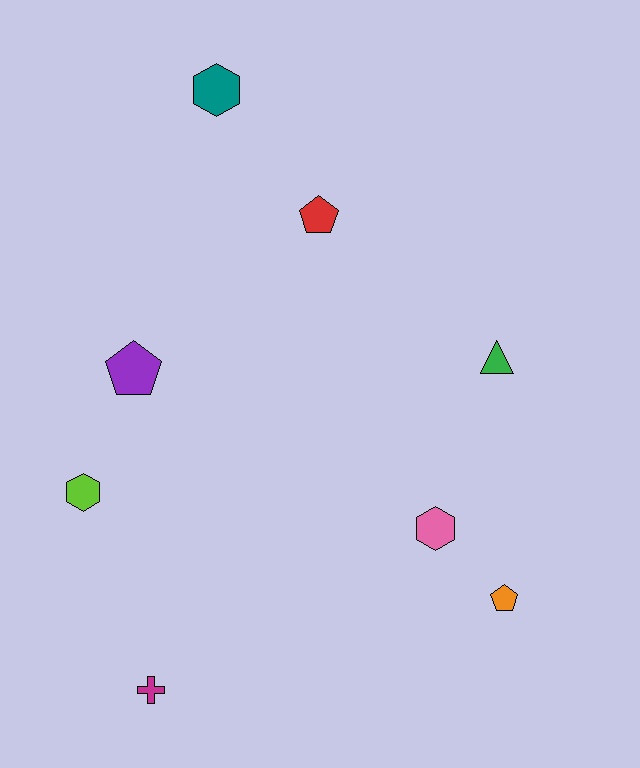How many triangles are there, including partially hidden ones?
There is 1 triangle.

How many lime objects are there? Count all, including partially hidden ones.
There is 1 lime object.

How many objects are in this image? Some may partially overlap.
There are 8 objects.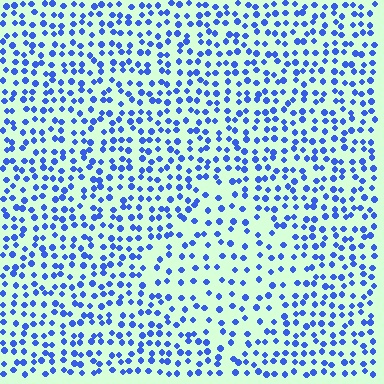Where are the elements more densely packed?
The elements are more densely packed outside the diamond boundary.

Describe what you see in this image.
The image contains small blue elements arranged at two different densities. A diamond-shaped region is visible where the elements are less densely packed than the surrounding area.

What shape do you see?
I see a diamond.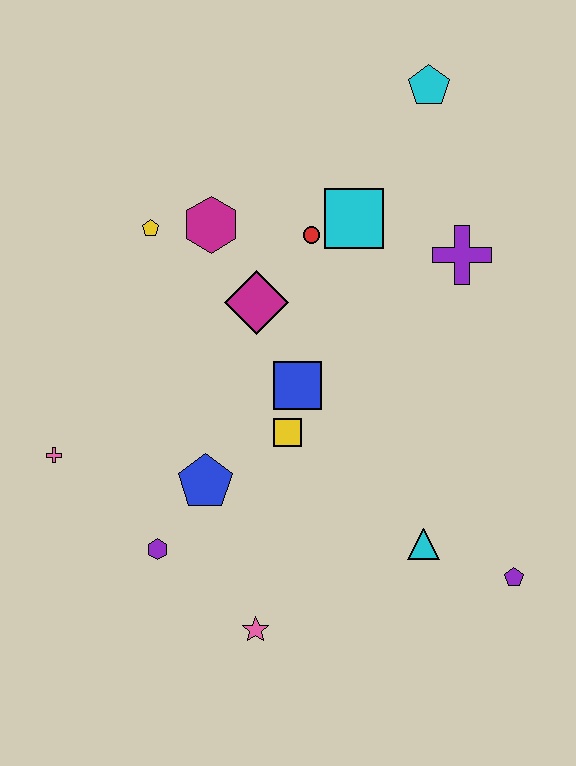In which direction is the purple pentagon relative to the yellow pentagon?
The purple pentagon is to the right of the yellow pentagon.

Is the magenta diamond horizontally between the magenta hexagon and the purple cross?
Yes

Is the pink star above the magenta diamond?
No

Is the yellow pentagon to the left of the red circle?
Yes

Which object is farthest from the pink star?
The cyan pentagon is farthest from the pink star.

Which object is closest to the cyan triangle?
The purple pentagon is closest to the cyan triangle.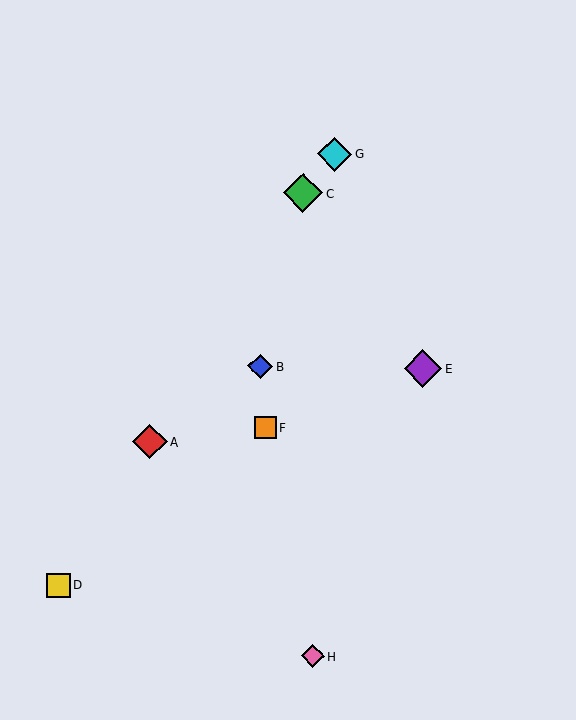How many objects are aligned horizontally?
2 objects (B, E) are aligned horizontally.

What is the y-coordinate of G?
Object G is at y≈154.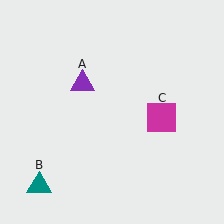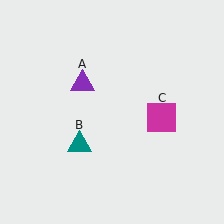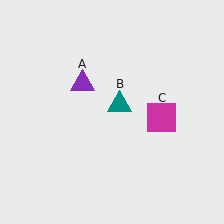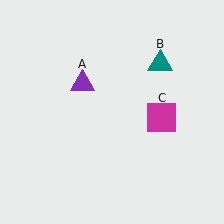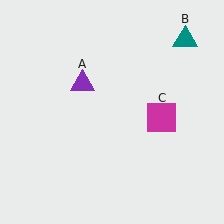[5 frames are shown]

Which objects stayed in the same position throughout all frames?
Purple triangle (object A) and magenta square (object C) remained stationary.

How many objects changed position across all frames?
1 object changed position: teal triangle (object B).